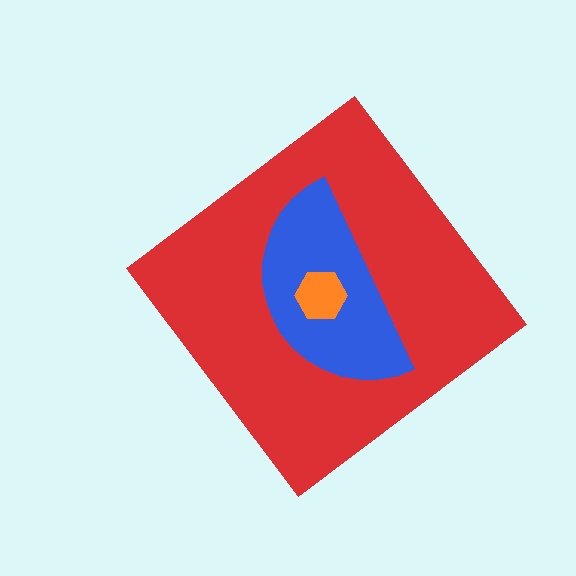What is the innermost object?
The orange hexagon.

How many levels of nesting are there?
3.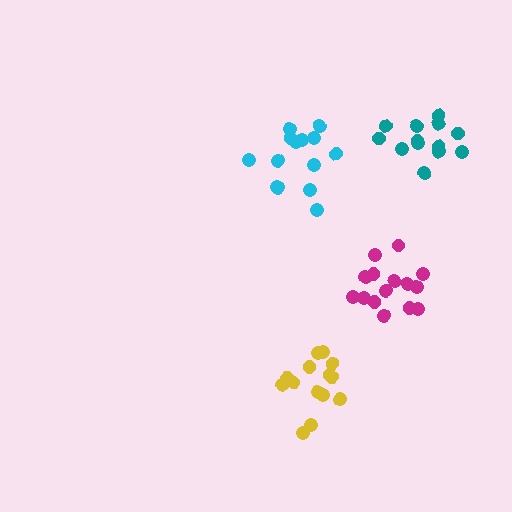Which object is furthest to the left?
The cyan cluster is leftmost.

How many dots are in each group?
Group 1: 14 dots, Group 2: 15 dots, Group 3: 14 dots, Group 4: 13 dots (56 total).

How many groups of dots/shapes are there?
There are 4 groups.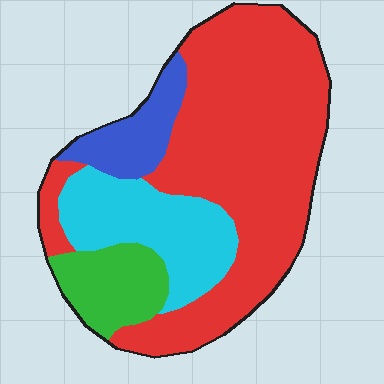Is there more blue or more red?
Red.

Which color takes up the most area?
Red, at roughly 60%.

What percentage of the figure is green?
Green covers roughly 10% of the figure.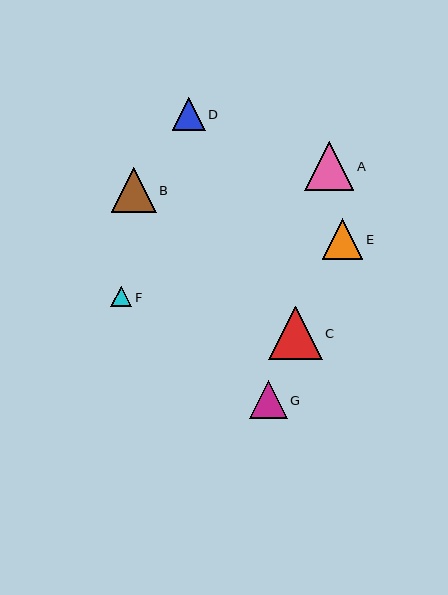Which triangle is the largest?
Triangle C is the largest with a size of approximately 53 pixels.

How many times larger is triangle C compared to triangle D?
Triangle C is approximately 1.6 times the size of triangle D.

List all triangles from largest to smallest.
From largest to smallest: C, A, B, E, G, D, F.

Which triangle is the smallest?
Triangle F is the smallest with a size of approximately 21 pixels.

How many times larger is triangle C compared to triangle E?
Triangle C is approximately 1.3 times the size of triangle E.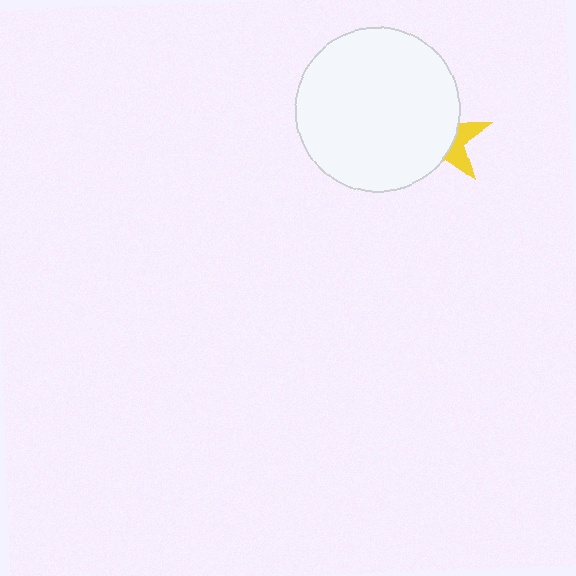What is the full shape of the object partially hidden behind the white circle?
The partially hidden object is a yellow star.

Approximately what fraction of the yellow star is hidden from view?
Roughly 68% of the yellow star is hidden behind the white circle.